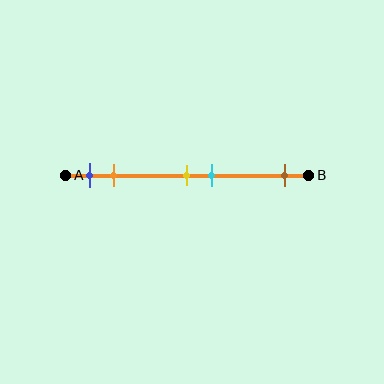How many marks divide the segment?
There are 5 marks dividing the segment.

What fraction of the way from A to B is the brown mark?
The brown mark is approximately 90% (0.9) of the way from A to B.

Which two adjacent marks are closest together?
The yellow and cyan marks are the closest adjacent pair.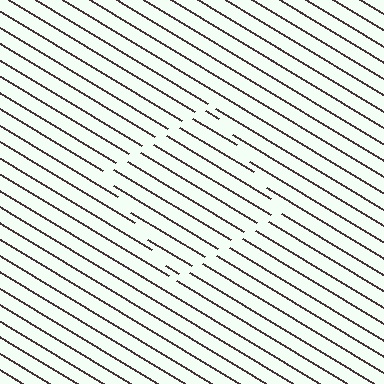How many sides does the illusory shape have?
4 sides — the line-ends trace a square.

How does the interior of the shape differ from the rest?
The interior of the shape contains the same grating, shifted by half a period — the contour is defined by the phase discontinuity where line-ends from the inner and outer gratings abut.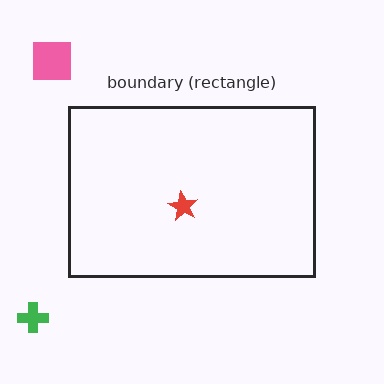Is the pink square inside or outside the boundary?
Outside.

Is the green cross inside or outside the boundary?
Outside.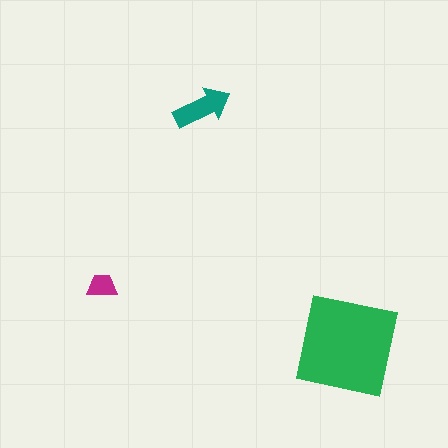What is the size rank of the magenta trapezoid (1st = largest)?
3rd.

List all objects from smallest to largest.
The magenta trapezoid, the teal arrow, the green square.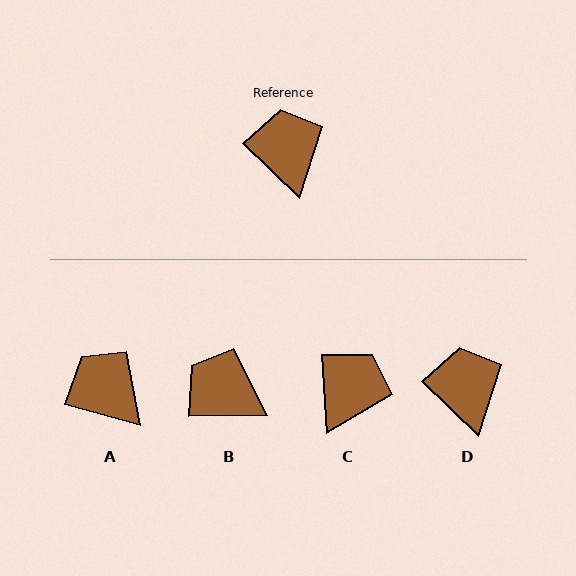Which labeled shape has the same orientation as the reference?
D.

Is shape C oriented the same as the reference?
No, it is off by about 42 degrees.